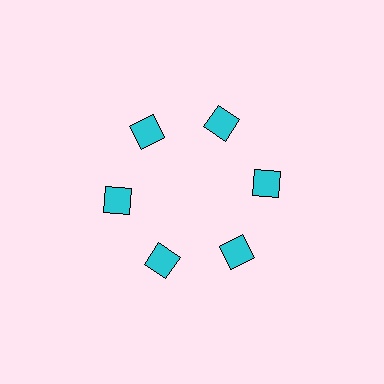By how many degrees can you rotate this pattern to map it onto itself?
The pattern maps onto itself every 60 degrees of rotation.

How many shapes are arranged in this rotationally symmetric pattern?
There are 6 shapes, arranged in 6 groups of 1.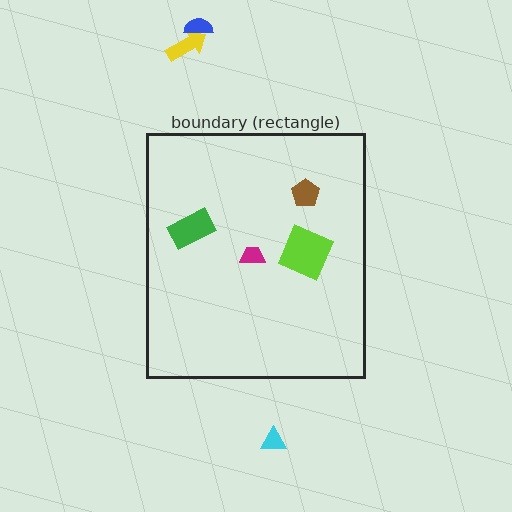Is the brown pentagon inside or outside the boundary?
Inside.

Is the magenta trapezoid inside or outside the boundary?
Inside.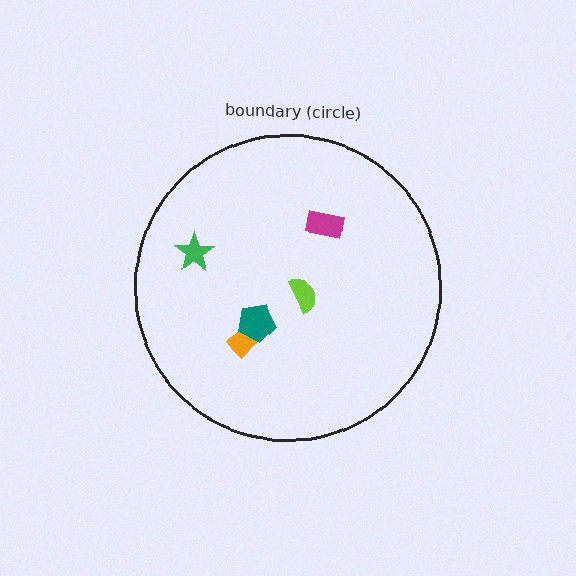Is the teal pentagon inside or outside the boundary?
Inside.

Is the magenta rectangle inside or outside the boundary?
Inside.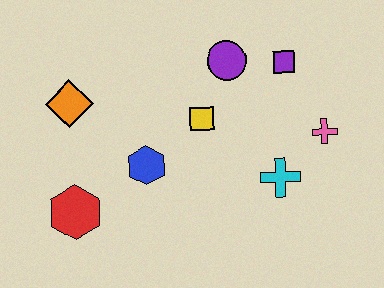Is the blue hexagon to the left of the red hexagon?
No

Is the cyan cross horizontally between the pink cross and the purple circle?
Yes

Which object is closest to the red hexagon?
The blue hexagon is closest to the red hexagon.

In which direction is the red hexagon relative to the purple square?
The red hexagon is to the left of the purple square.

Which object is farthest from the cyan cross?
The orange diamond is farthest from the cyan cross.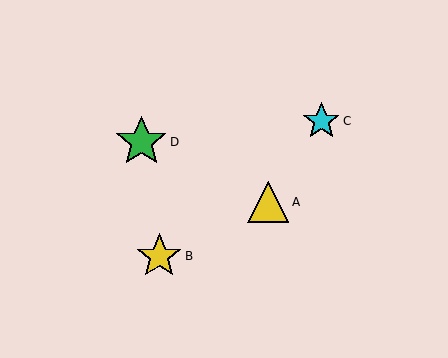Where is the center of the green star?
The center of the green star is at (141, 142).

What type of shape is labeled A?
Shape A is a yellow triangle.